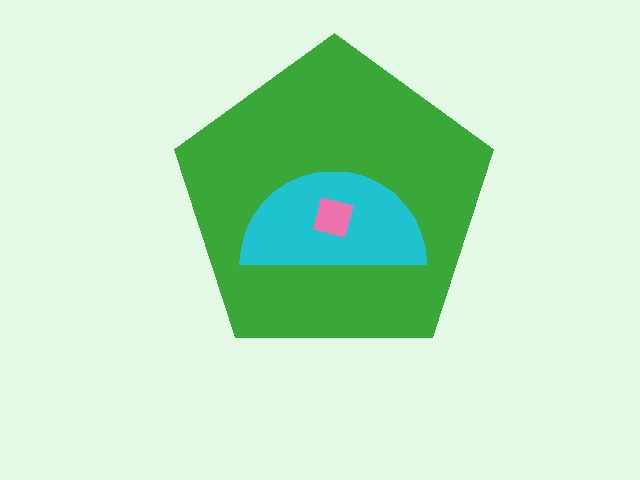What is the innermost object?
The pink square.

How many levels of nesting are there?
3.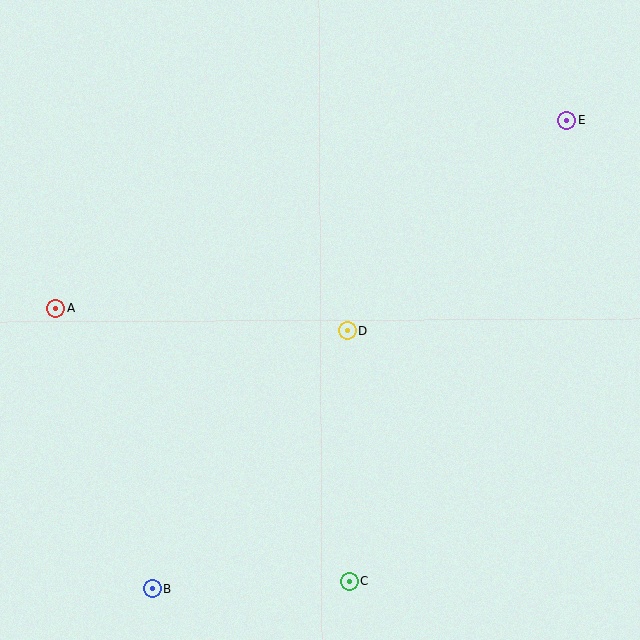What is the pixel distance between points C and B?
The distance between C and B is 197 pixels.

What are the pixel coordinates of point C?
Point C is at (349, 581).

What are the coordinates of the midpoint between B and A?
The midpoint between B and A is at (104, 448).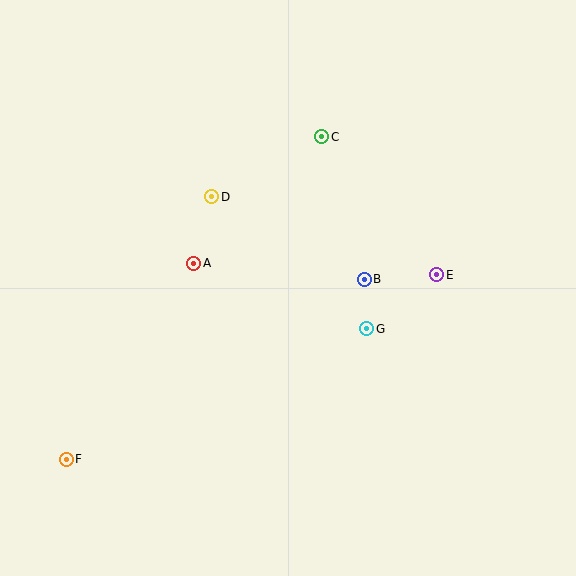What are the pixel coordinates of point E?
Point E is at (437, 275).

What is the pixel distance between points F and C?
The distance between F and C is 412 pixels.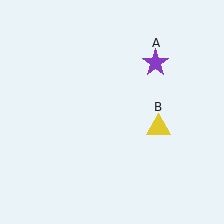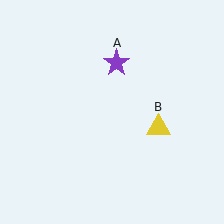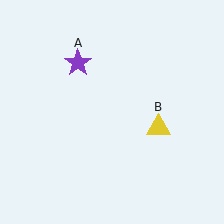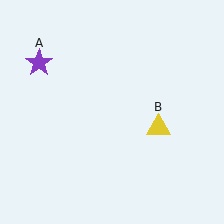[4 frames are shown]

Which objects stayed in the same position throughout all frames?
Yellow triangle (object B) remained stationary.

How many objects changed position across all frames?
1 object changed position: purple star (object A).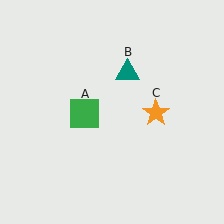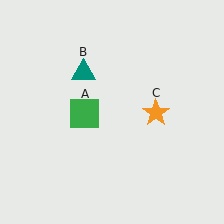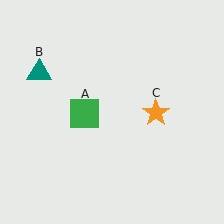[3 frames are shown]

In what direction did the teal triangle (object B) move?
The teal triangle (object B) moved left.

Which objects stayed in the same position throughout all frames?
Green square (object A) and orange star (object C) remained stationary.